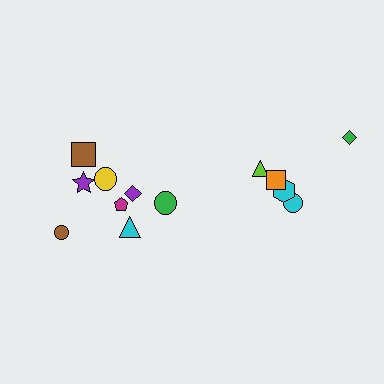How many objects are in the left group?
There are 8 objects.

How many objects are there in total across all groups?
There are 13 objects.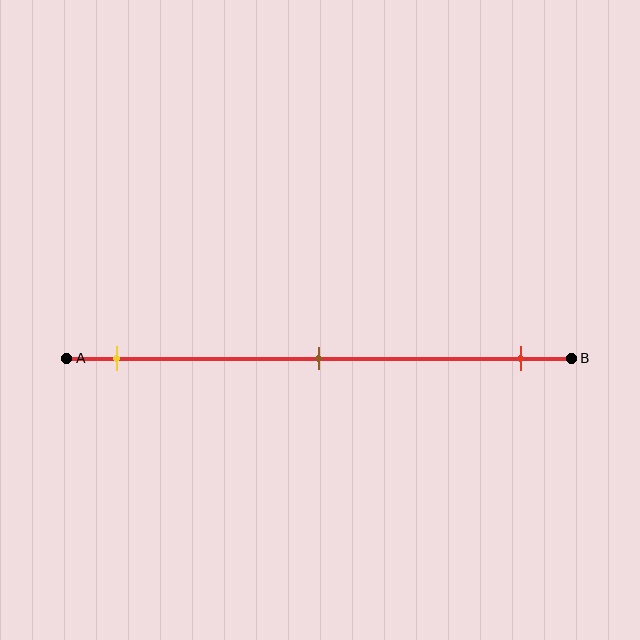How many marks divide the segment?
There are 3 marks dividing the segment.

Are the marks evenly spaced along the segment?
Yes, the marks are approximately evenly spaced.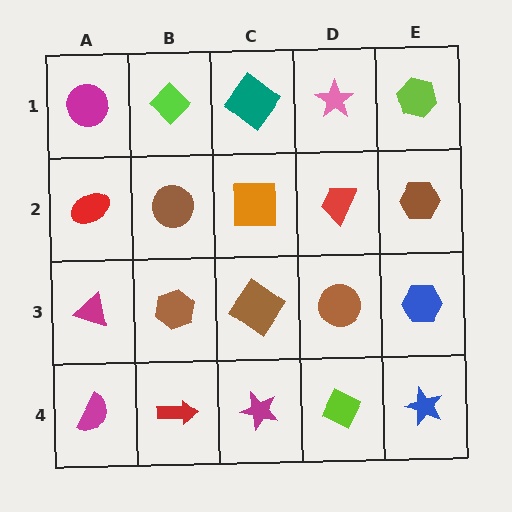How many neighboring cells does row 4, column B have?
3.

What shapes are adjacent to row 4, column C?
A brown diamond (row 3, column C), a red arrow (row 4, column B), a lime diamond (row 4, column D).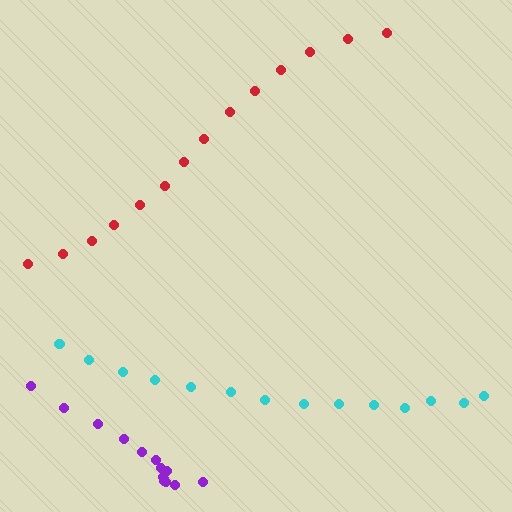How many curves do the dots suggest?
There are 3 distinct paths.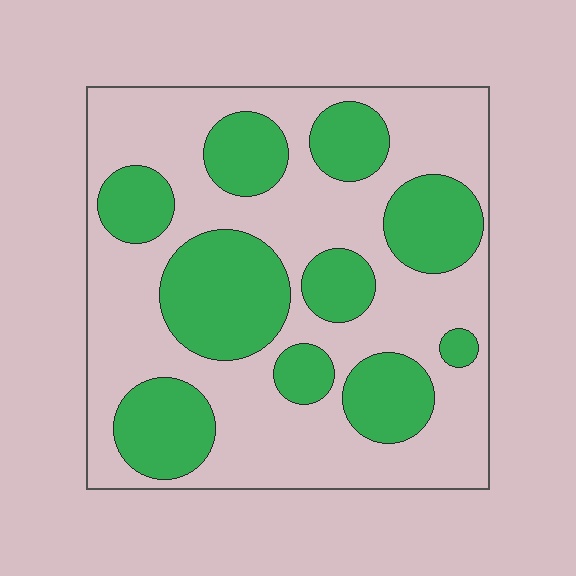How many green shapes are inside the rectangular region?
10.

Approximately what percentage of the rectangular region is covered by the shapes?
Approximately 35%.